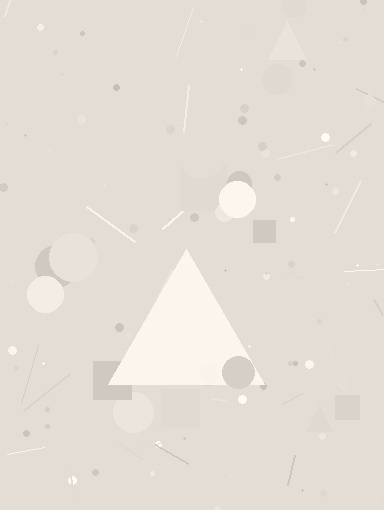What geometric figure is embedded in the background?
A triangle is embedded in the background.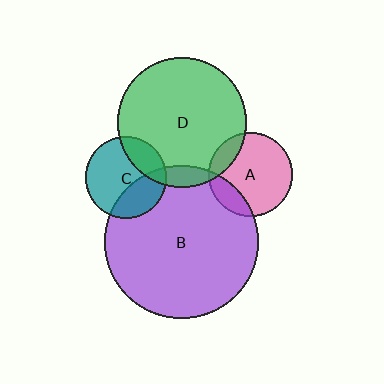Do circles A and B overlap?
Yes.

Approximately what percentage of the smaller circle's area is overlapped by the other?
Approximately 15%.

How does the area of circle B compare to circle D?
Approximately 1.4 times.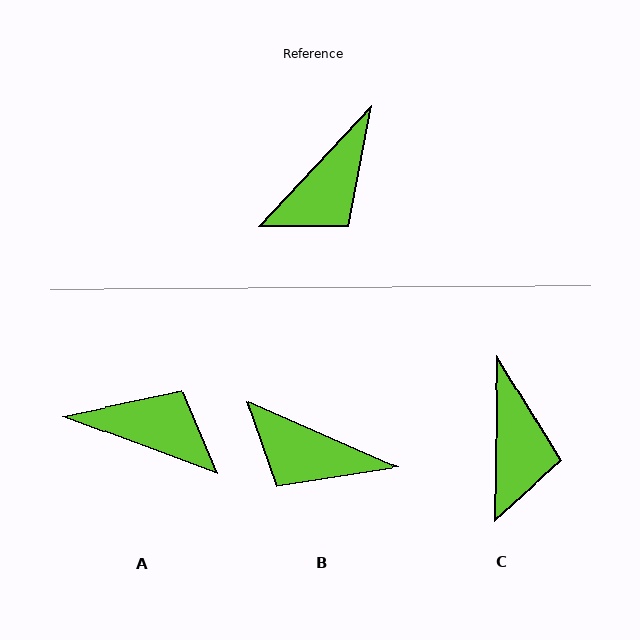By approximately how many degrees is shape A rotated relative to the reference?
Approximately 113 degrees counter-clockwise.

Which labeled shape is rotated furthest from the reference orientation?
A, about 113 degrees away.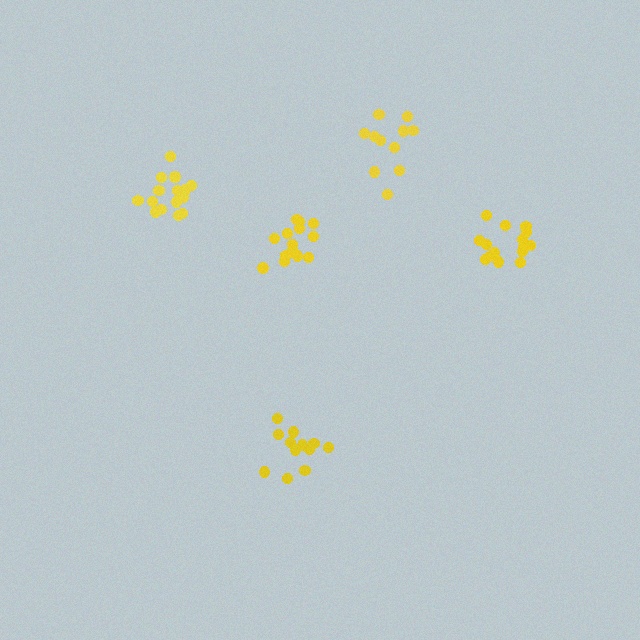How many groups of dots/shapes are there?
There are 5 groups.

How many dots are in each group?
Group 1: 14 dots, Group 2: 15 dots, Group 3: 15 dots, Group 4: 11 dots, Group 5: 13 dots (68 total).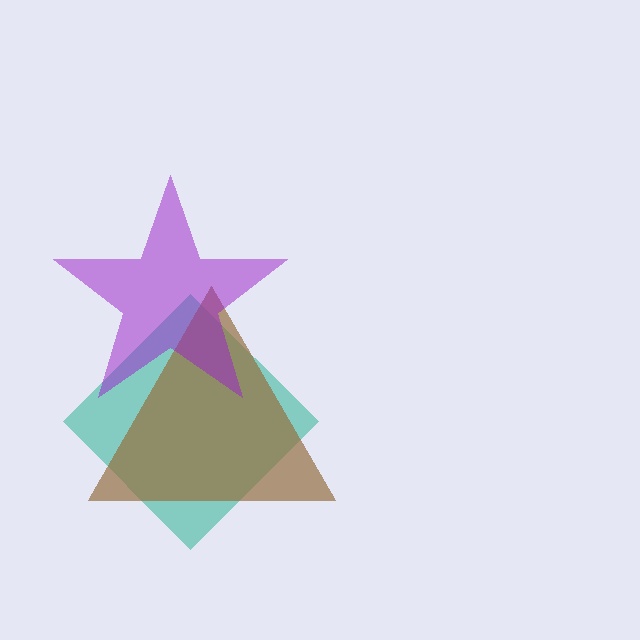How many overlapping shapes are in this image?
There are 3 overlapping shapes in the image.